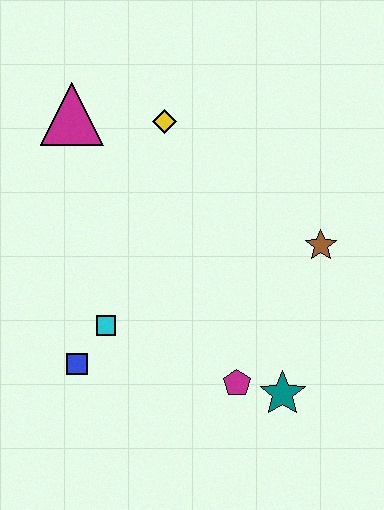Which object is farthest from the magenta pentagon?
The magenta triangle is farthest from the magenta pentagon.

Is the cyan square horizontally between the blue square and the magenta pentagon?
Yes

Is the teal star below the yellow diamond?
Yes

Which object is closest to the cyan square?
The blue square is closest to the cyan square.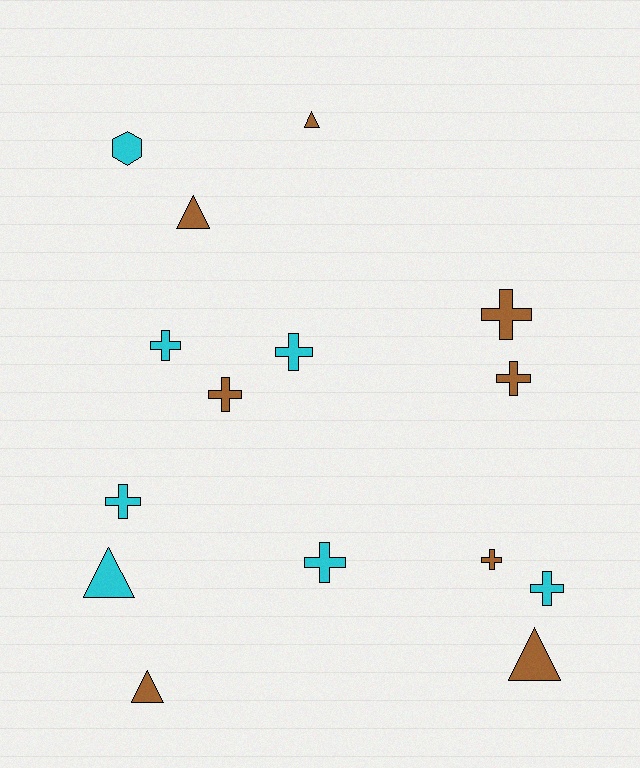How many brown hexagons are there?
There are no brown hexagons.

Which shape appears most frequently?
Cross, with 9 objects.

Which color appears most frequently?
Brown, with 8 objects.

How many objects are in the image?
There are 15 objects.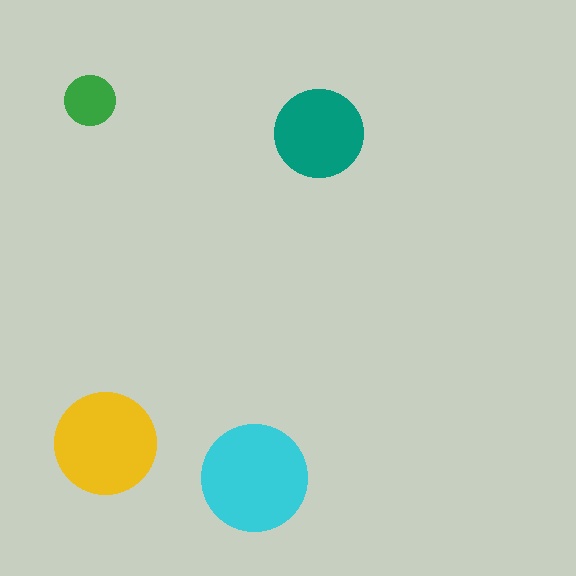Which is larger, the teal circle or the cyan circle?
The cyan one.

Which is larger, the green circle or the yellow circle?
The yellow one.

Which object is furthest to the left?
The green circle is leftmost.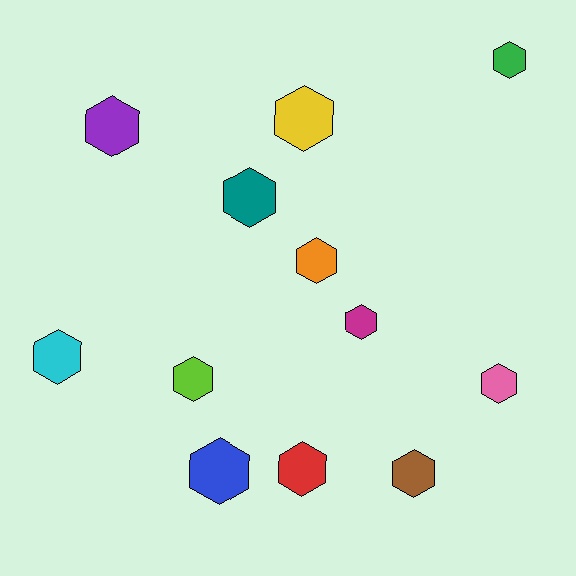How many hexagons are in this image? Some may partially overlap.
There are 12 hexagons.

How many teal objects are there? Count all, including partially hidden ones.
There is 1 teal object.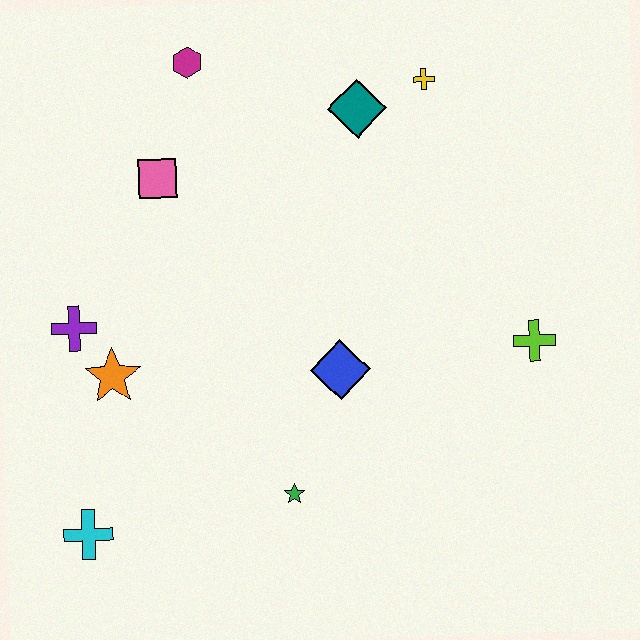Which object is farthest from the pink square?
The lime cross is farthest from the pink square.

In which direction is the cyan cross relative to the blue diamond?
The cyan cross is to the left of the blue diamond.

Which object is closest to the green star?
The blue diamond is closest to the green star.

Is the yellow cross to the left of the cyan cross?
No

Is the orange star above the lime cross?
No